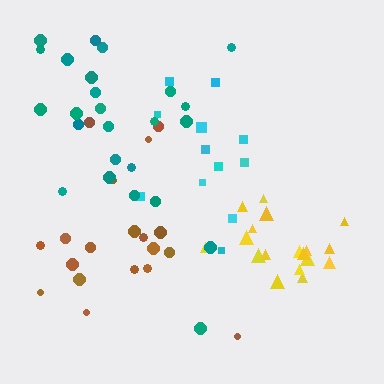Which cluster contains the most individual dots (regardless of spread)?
Teal (25).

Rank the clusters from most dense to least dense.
yellow, brown, teal, cyan.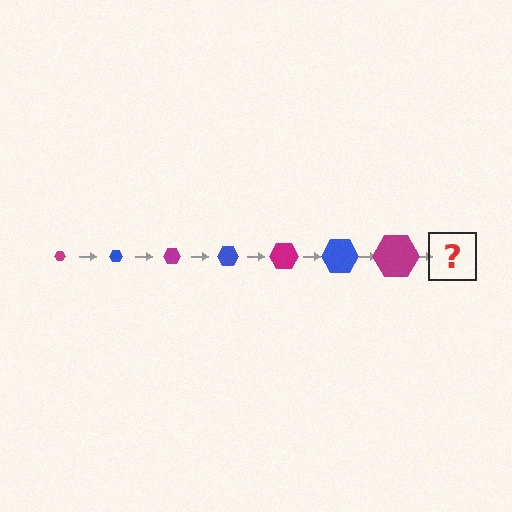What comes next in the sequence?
The next element should be a blue hexagon, larger than the previous one.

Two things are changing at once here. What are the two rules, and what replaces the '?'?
The two rules are that the hexagon grows larger each step and the color cycles through magenta and blue. The '?' should be a blue hexagon, larger than the previous one.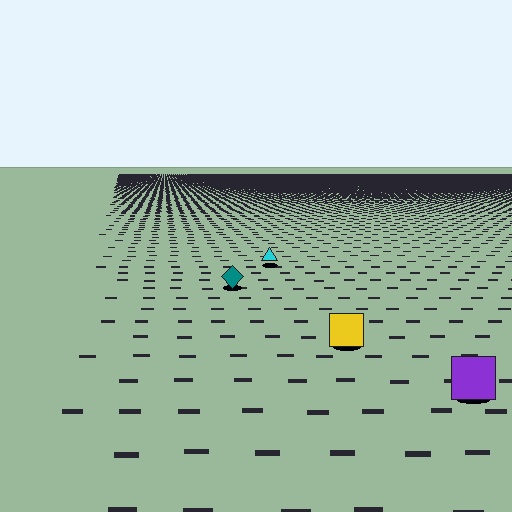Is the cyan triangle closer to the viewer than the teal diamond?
No. The teal diamond is closer — you can tell from the texture gradient: the ground texture is coarser near it.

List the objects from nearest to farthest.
From nearest to farthest: the purple square, the yellow square, the teal diamond, the cyan triangle.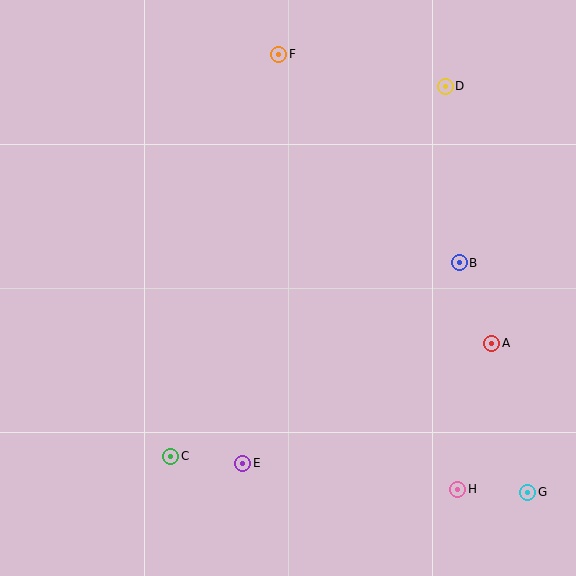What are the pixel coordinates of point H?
Point H is at (458, 489).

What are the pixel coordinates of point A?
Point A is at (492, 343).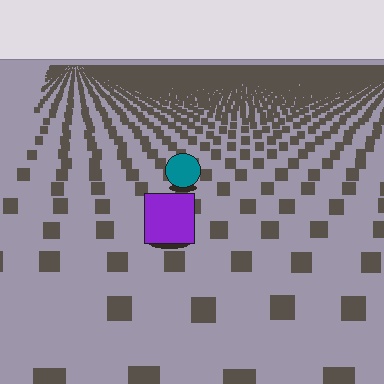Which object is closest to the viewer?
The purple square is closest. The texture marks near it are larger and more spread out.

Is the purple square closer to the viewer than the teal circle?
Yes. The purple square is closer — you can tell from the texture gradient: the ground texture is coarser near it.